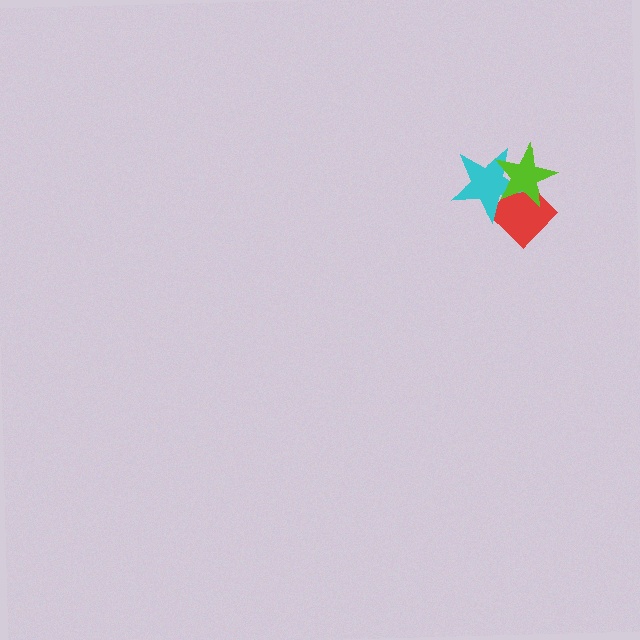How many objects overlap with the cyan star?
2 objects overlap with the cyan star.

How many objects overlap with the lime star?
2 objects overlap with the lime star.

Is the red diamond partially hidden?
Yes, it is partially covered by another shape.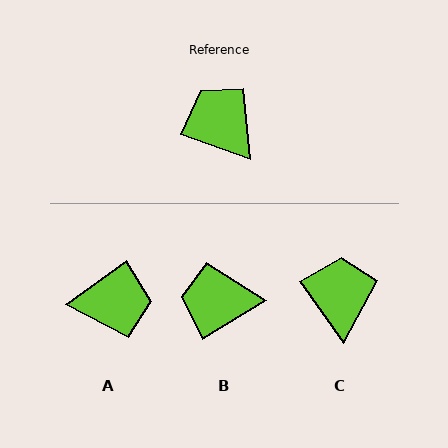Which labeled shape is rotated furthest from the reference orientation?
A, about 124 degrees away.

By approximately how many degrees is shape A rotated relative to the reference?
Approximately 124 degrees clockwise.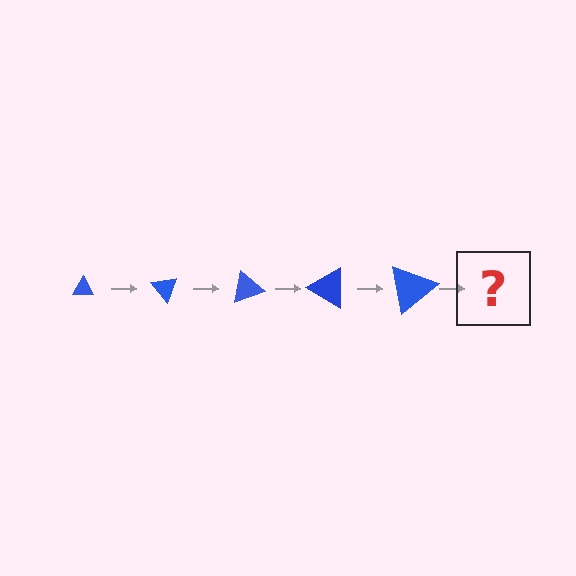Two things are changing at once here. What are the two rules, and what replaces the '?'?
The two rules are that the triangle grows larger each step and it rotates 50 degrees each step. The '?' should be a triangle, larger than the previous one and rotated 250 degrees from the start.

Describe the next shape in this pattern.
It should be a triangle, larger than the previous one and rotated 250 degrees from the start.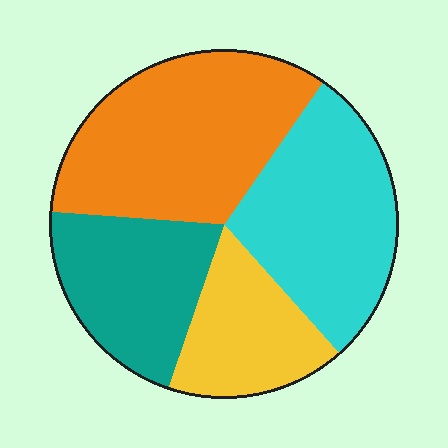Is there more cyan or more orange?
Orange.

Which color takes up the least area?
Yellow, at roughly 15%.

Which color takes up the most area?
Orange, at roughly 35%.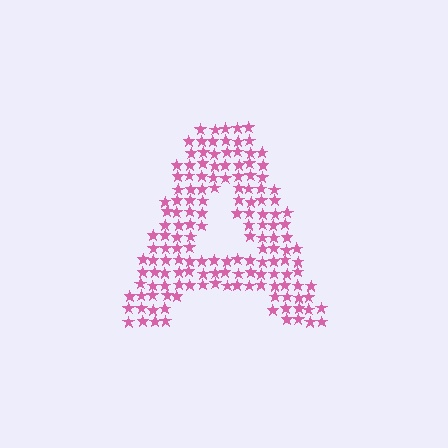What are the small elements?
The small elements are stars.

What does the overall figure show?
The overall figure shows the letter A.